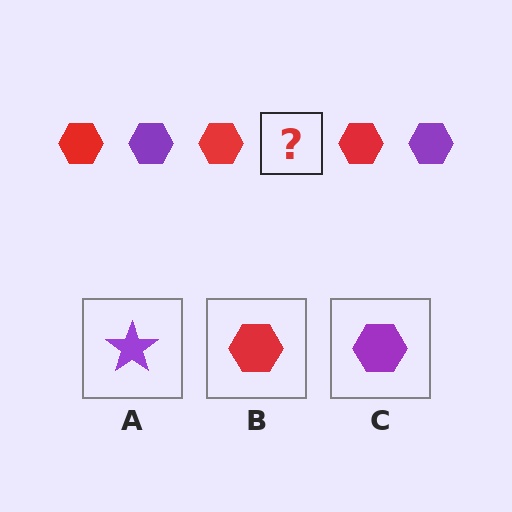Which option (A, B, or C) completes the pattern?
C.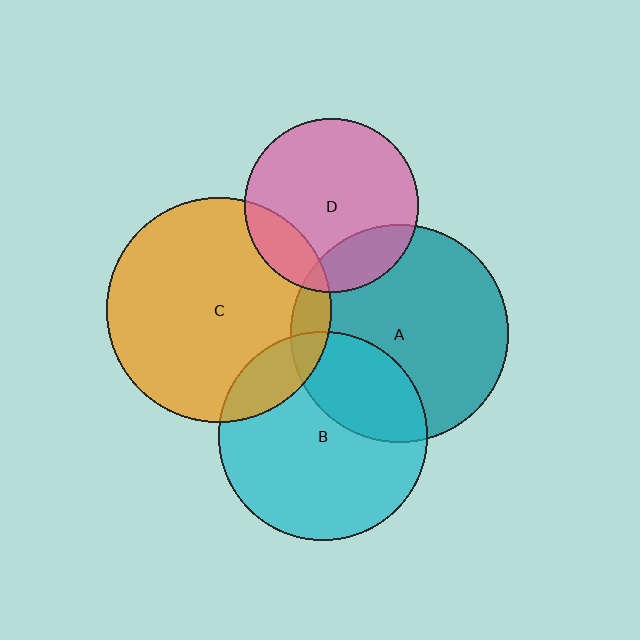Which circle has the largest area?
Circle C (orange).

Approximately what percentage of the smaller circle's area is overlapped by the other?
Approximately 15%.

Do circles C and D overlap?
Yes.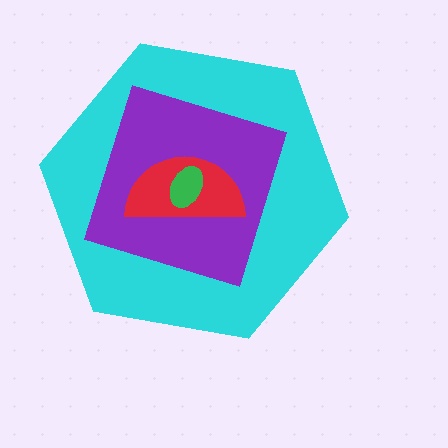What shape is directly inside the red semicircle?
The green ellipse.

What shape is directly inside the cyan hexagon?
The purple diamond.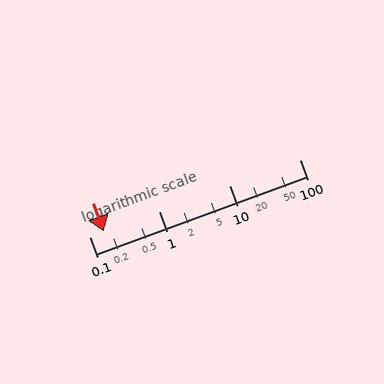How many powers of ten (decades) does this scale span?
The scale spans 3 decades, from 0.1 to 100.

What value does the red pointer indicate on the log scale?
The pointer indicates approximately 0.16.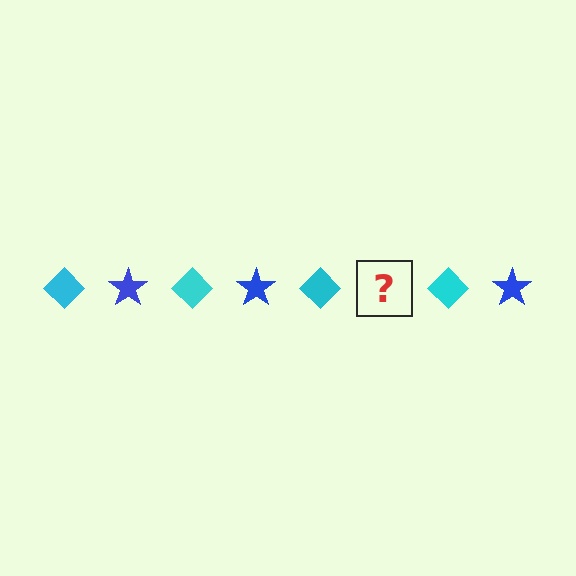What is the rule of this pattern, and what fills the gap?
The rule is that the pattern alternates between cyan diamond and blue star. The gap should be filled with a blue star.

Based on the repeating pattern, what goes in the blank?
The blank should be a blue star.